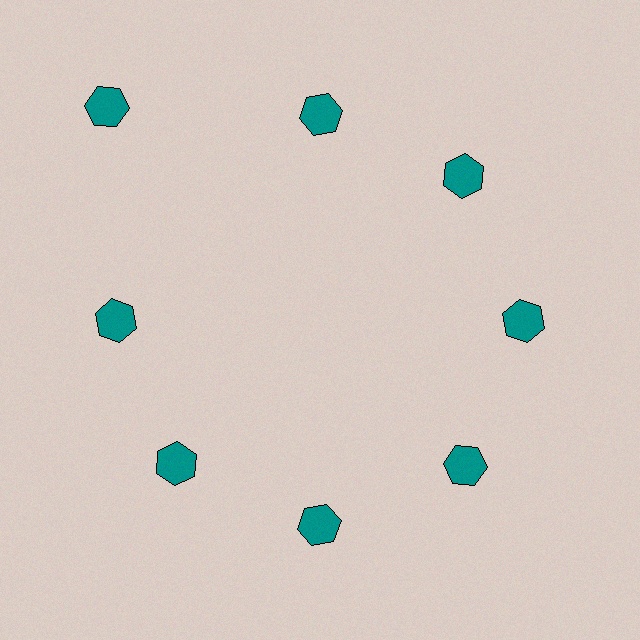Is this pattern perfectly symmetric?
No. The 8 teal hexagons are arranged in a ring, but one element near the 10 o'clock position is pushed outward from the center, breaking the 8-fold rotational symmetry.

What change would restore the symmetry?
The symmetry would be restored by moving it inward, back onto the ring so that all 8 hexagons sit at equal angles and equal distance from the center.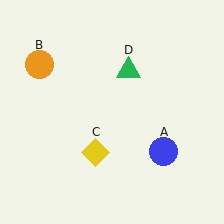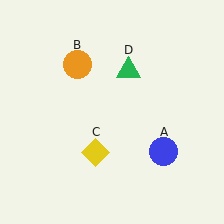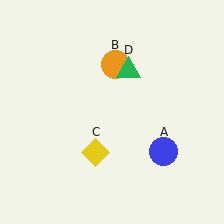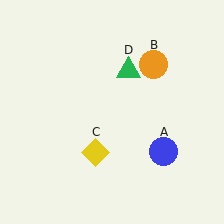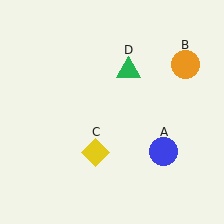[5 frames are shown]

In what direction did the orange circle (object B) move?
The orange circle (object B) moved right.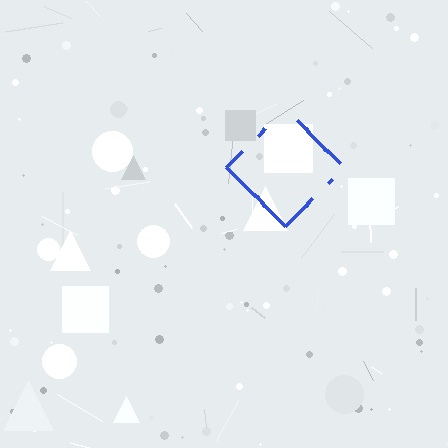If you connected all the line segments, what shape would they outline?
They would outline a diamond.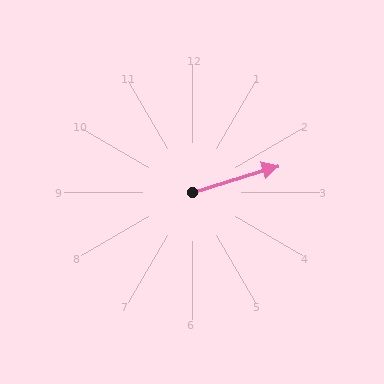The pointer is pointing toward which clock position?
Roughly 2 o'clock.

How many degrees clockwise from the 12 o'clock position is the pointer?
Approximately 73 degrees.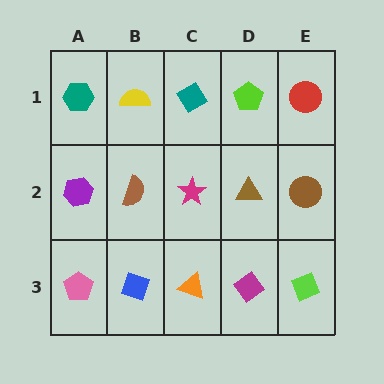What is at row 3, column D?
A magenta diamond.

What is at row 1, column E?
A red circle.